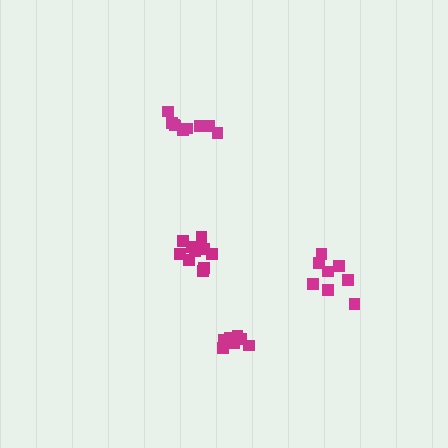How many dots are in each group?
Group 1: 8 dots, Group 2: 9 dots, Group 3: 7 dots, Group 4: 10 dots (34 total).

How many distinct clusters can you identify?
There are 4 distinct clusters.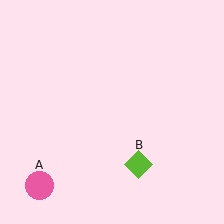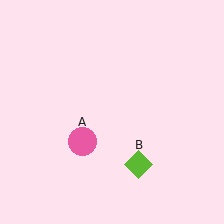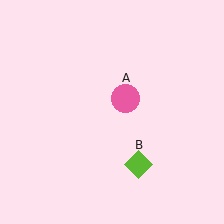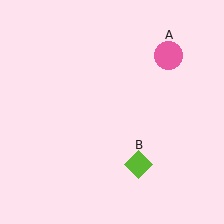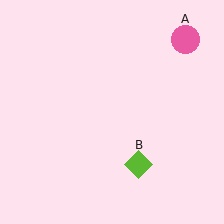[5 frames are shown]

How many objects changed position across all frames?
1 object changed position: pink circle (object A).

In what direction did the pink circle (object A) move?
The pink circle (object A) moved up and to the right.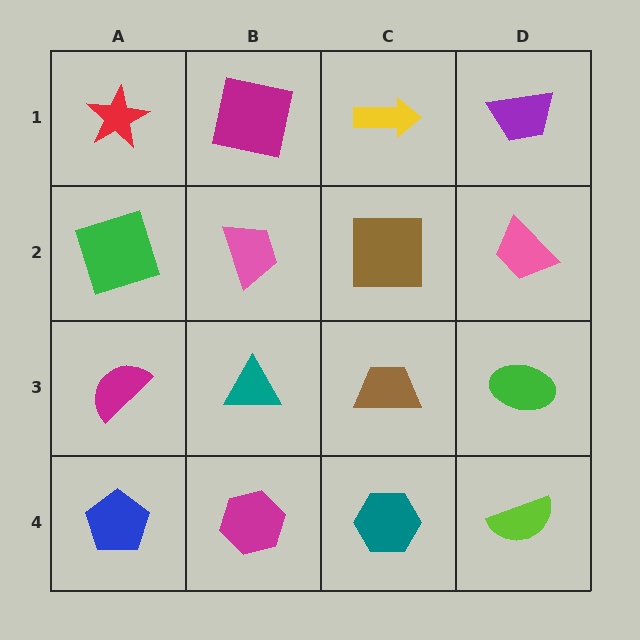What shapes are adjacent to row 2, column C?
A yellow arrow (row 1, column C), a brown trapezoid (row 3, column C), a pink trapezoid (row 2, column B), a pink trapezoid (row 2, column D).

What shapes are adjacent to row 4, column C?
A brown trapezoid (row 3, column C), a magenta hexagon (row 4, column B), a lime semicircle (row 4, column D).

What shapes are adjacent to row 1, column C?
A brown square (row 2, column C), a magenta square (row 1, column B), a purple trapezoid (row 1, column D).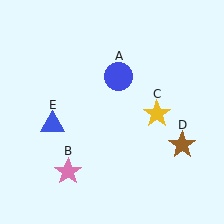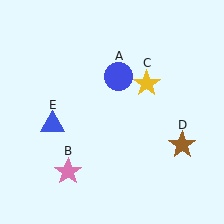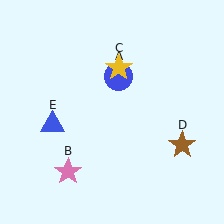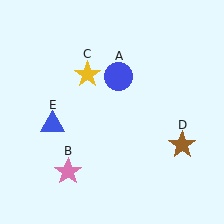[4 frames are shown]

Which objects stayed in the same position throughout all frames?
Blue circle (object A) and pink star (object B) and brown star (object D) and blue triangle (object E) remained stationary.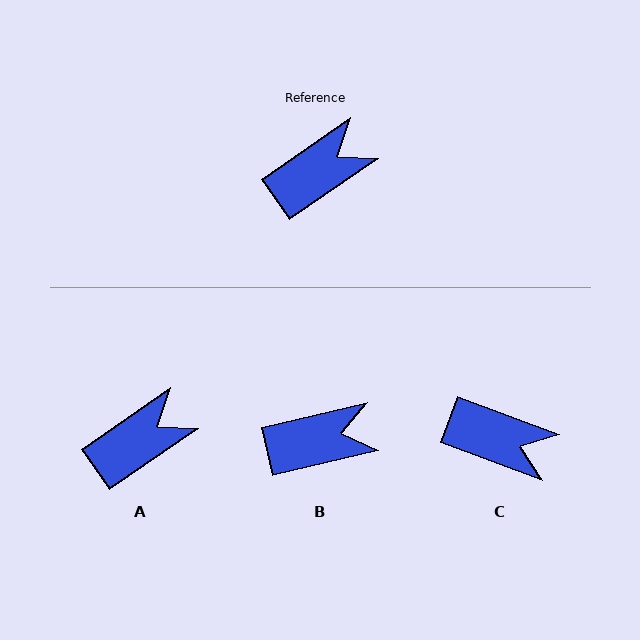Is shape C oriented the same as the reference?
No, it is off by about 55 degrees.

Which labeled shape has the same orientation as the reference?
A.